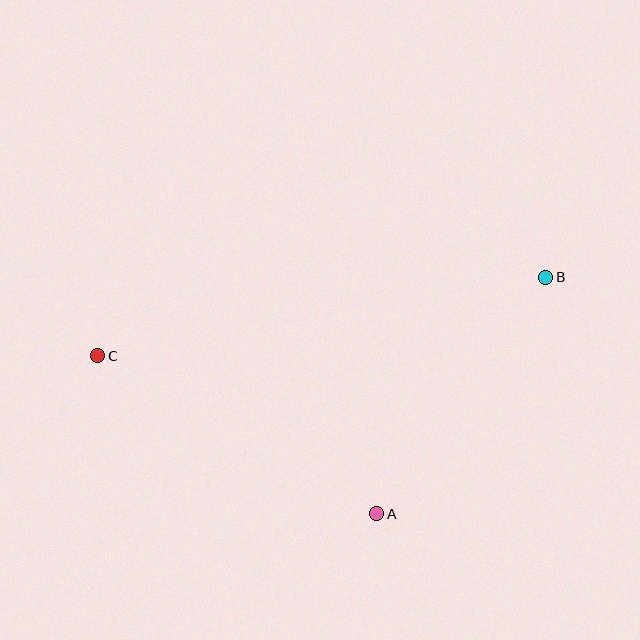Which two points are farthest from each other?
Points B and C are farthest from each other.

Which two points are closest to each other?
Points A and B are closest to each other.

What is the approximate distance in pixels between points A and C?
The distance between A and C is approximately 320 pixels.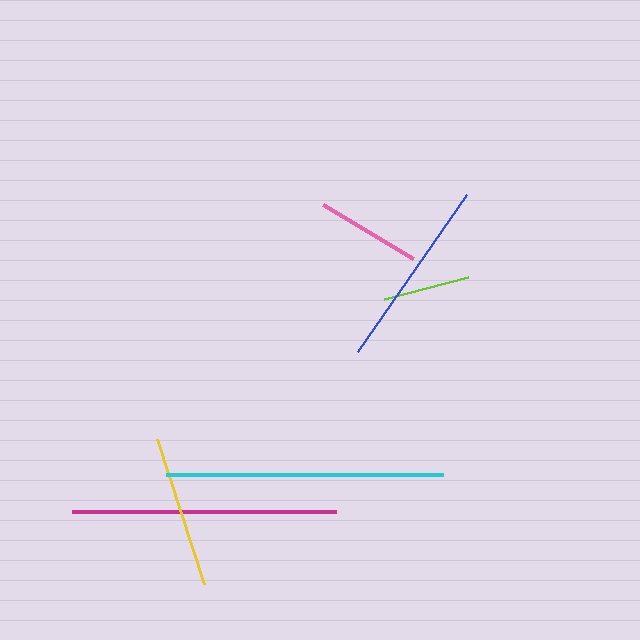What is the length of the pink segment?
The pink segment is approximately 105 pixels long.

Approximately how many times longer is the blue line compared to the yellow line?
The blue line is approximately 1.3 times the length of the yellow line.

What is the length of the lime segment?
The lime segment is approximately 87 pixels long.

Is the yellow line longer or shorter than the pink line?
The yellow line is longer than the pink line.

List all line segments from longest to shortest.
From longest to shortest: cyan, magenta, blue, yellow, pink, lime.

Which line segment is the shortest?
The lime line is the shortest at approximately 87 pixels.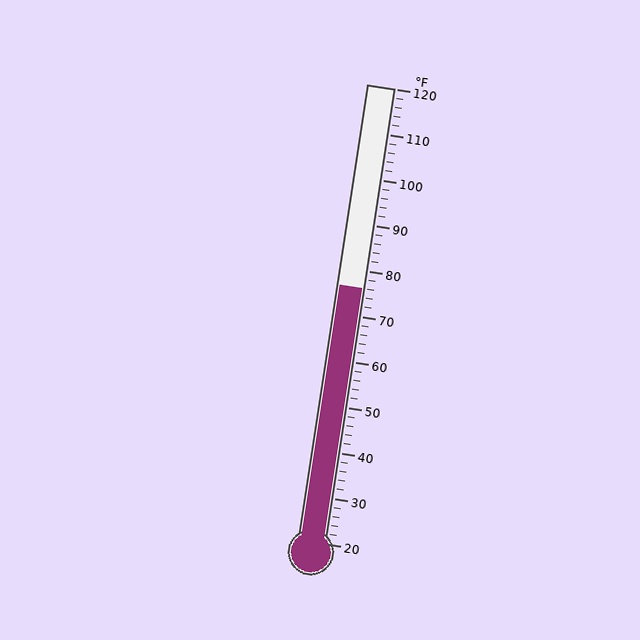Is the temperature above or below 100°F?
The temperature is below 100°F.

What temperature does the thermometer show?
The thermometer shows approximately 76°F.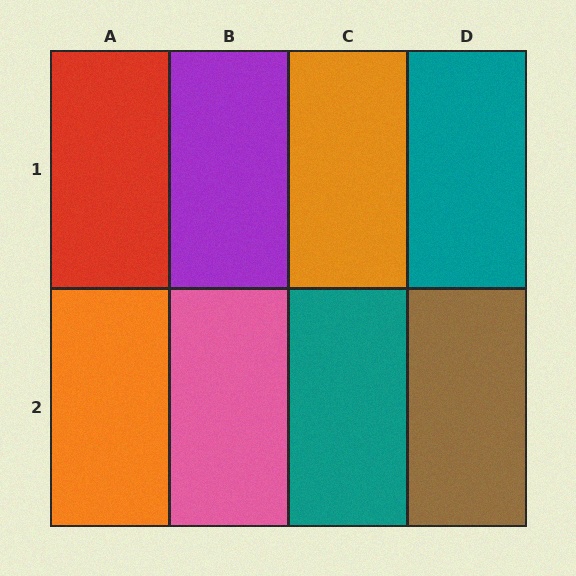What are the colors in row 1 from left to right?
Red, purple, orange, teal.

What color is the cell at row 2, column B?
Pink.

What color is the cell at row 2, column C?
Teal.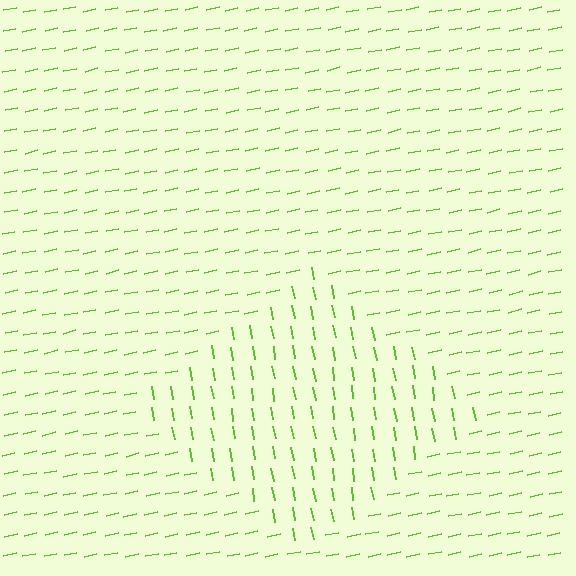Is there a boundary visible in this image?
Yes, there is a texture boundary formed by a change in line orientation.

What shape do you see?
I see a diamond.